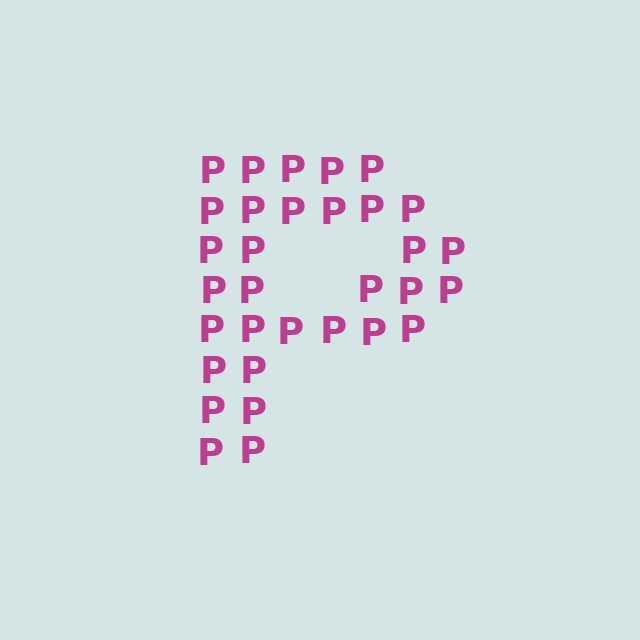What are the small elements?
The small elements are letter P's.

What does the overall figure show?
The overall figure shows the letter P.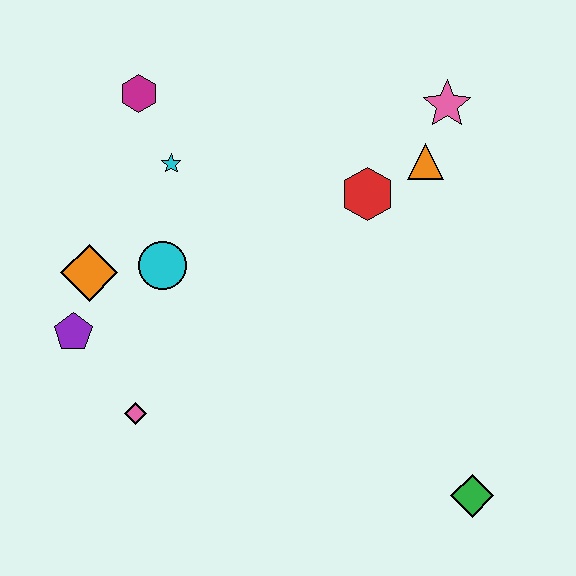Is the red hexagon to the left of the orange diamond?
No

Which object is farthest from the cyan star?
The green diamond is farthest from the cyan star.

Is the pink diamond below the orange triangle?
Yes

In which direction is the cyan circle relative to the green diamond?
The cyan circle is to the left of the green diamond.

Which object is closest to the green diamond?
The red hexagon is closest to the green diamond.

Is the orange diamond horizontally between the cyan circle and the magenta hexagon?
No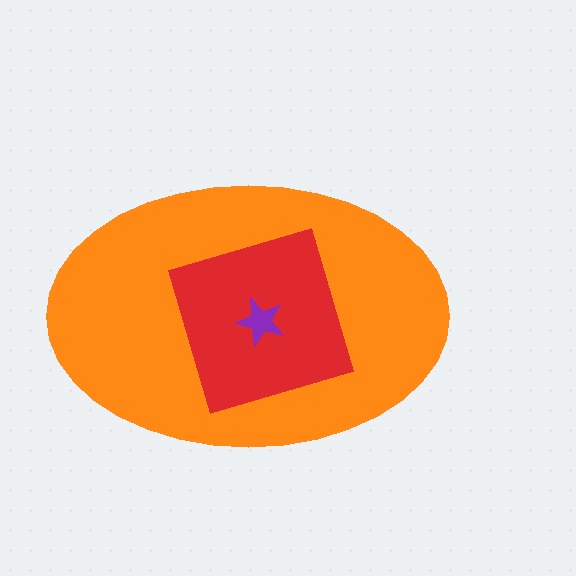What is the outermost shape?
The orange ellipse.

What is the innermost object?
The purple star.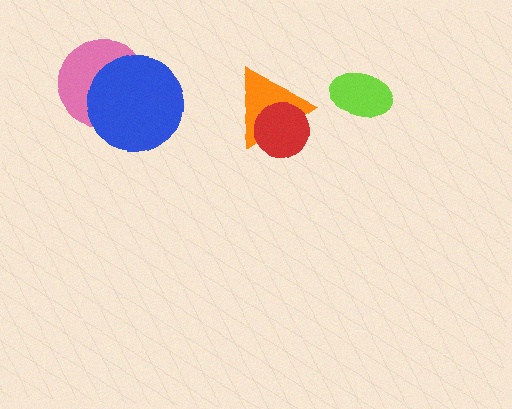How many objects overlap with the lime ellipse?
0 objects overlap with the lime ellipse.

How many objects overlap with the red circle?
1 object overlaps with the red circle.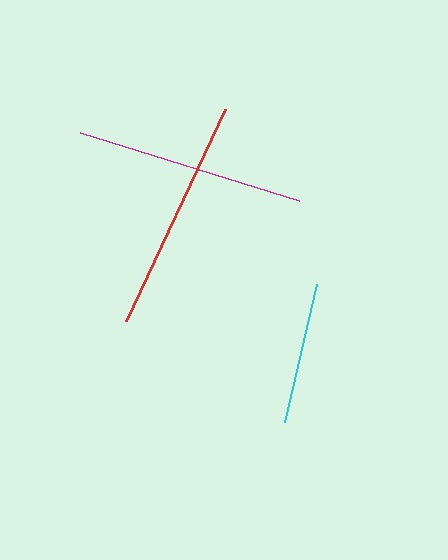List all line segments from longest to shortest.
From longest to shortest: red, magenta, cyan.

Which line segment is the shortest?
The cyan line is the shortest at approximately 142 pixels.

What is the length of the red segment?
The red segment is approximately 233 pixels long.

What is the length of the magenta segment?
The magenta segment is approximately 229 pixels long.